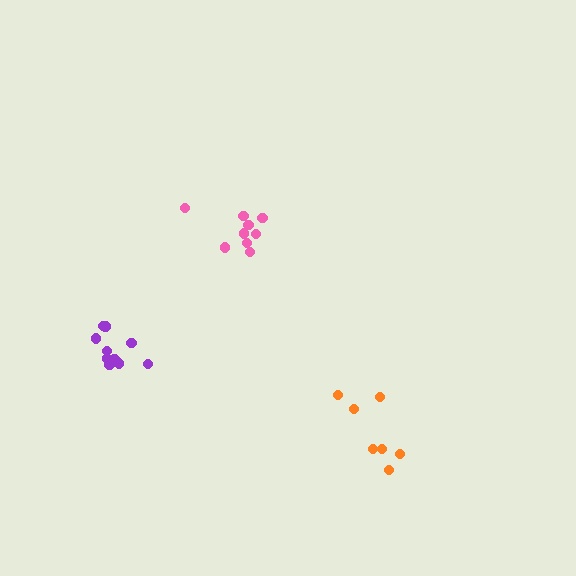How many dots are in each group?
Group 1: 9 dots, Group 2: 7 dots, Group 3: 11 dots (27 total).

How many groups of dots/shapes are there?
There are 3 groups.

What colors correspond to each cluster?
The clusters are colored: pink, orange, purple.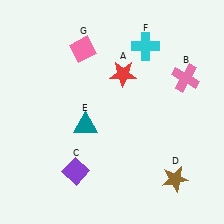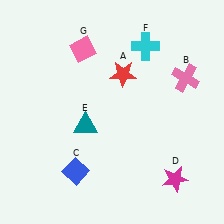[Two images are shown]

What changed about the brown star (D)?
In Image 1, D is brown. In Image 2, it changed to magenta.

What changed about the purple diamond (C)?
In Image 1, C is purple. In Image 2, it changed to blue.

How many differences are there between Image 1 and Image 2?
There are 2 differences between the two images.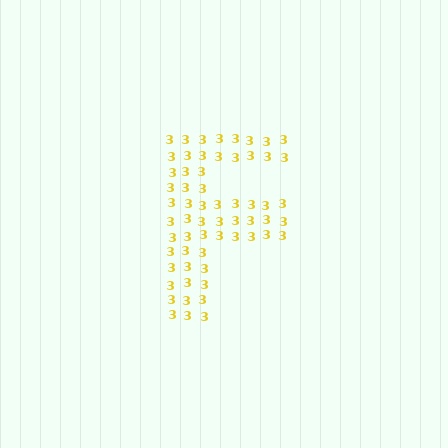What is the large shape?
The large shape is the letter F.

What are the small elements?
The small elements are digit 3's.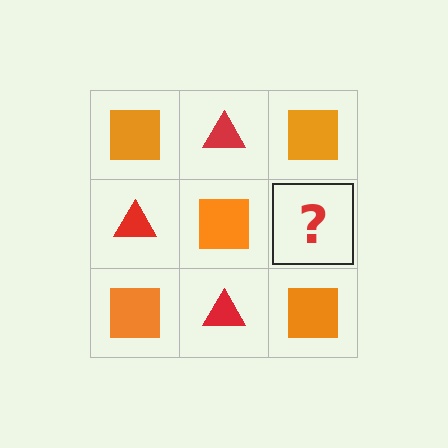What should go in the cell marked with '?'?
The missing cell should contain a red triangle.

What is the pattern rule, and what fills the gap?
The rule is that it alternates orange square and red triangle in a checkerboard pattern. The gap should be filled with a red triangle.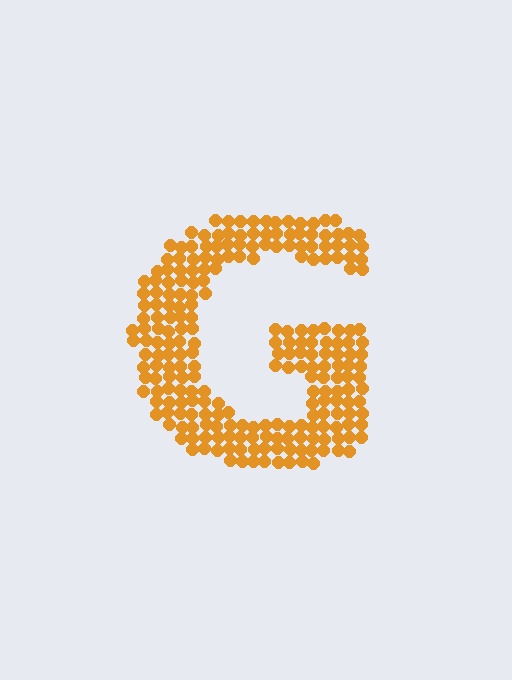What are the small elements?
The small elements are circles.